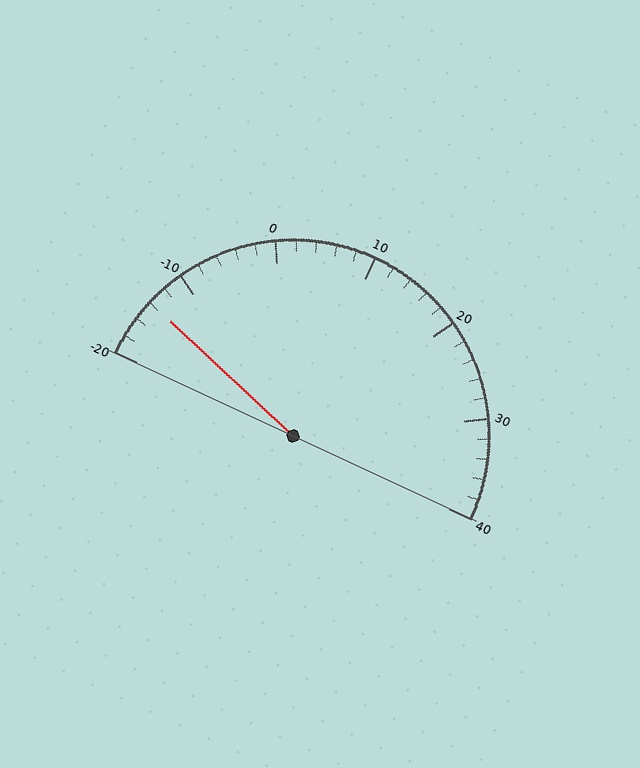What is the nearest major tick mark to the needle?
The nearest major tick mark is -10.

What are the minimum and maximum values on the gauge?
The gauge ranges from -20 to 40.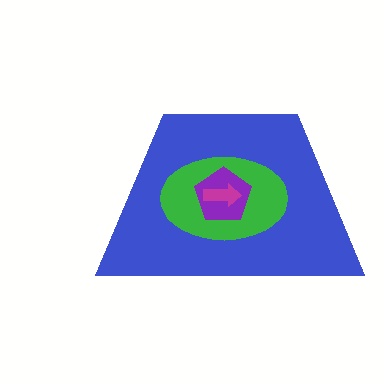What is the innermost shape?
The magenta arrow.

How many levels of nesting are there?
4.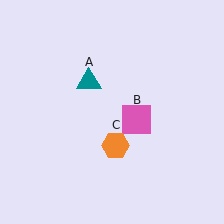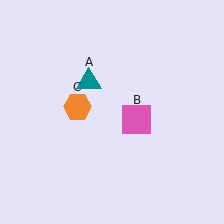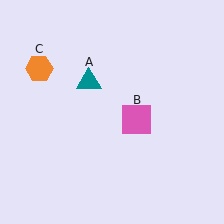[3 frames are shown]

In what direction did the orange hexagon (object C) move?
The orange hexagon (object C) moved up and to the left.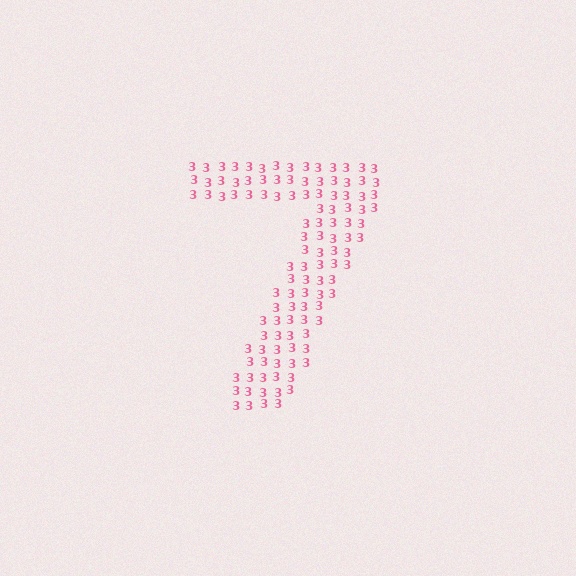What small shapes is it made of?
It is made of small digit 3's.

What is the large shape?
The large shape is the digit 7.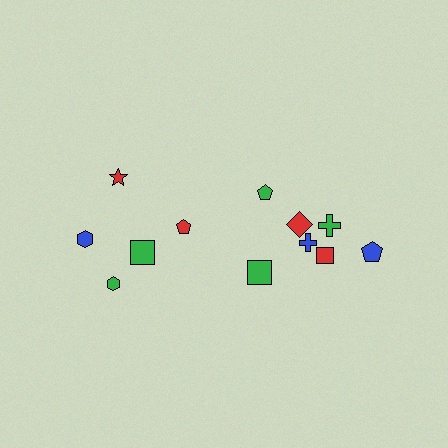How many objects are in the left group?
There are 5 objects.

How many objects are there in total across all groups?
There are 12 objects.